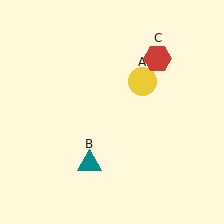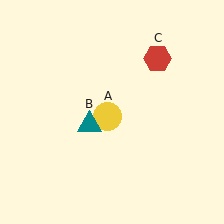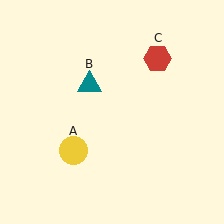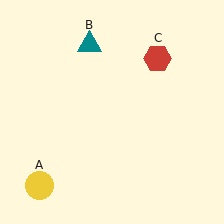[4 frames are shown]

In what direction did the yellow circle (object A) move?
The yellow circle (object A) moved down and to the left.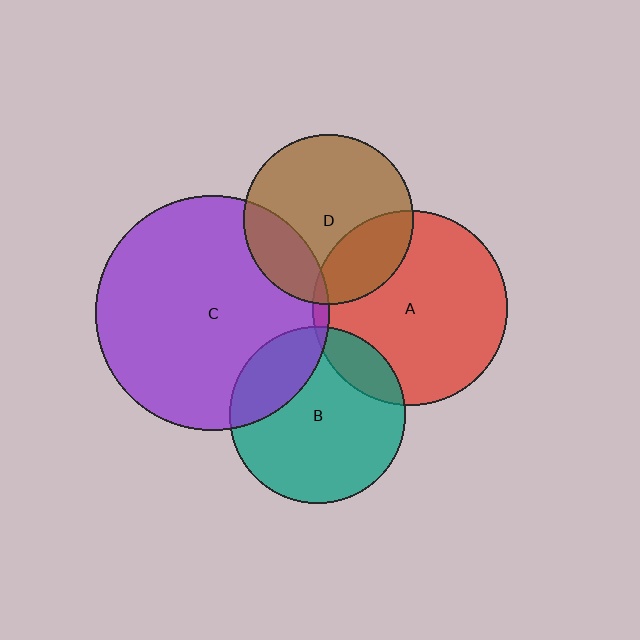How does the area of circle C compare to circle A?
Approximately 1.4 times.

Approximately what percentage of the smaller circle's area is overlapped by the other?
Approximately 20%.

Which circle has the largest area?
Circle C (purple).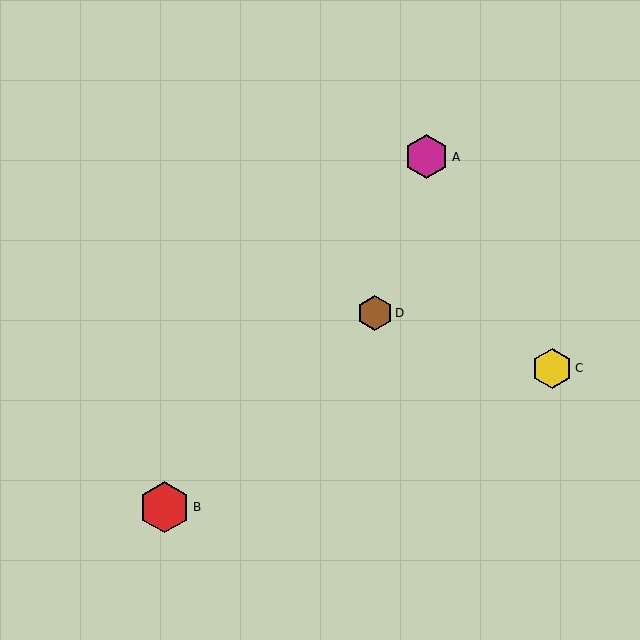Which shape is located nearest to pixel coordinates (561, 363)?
The yellow hexagon (labeled C) at (552, 368) is nearest to that location.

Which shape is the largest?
The red hexagon (labeled B) is the largest.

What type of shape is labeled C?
Shape C is a yellow hexagon.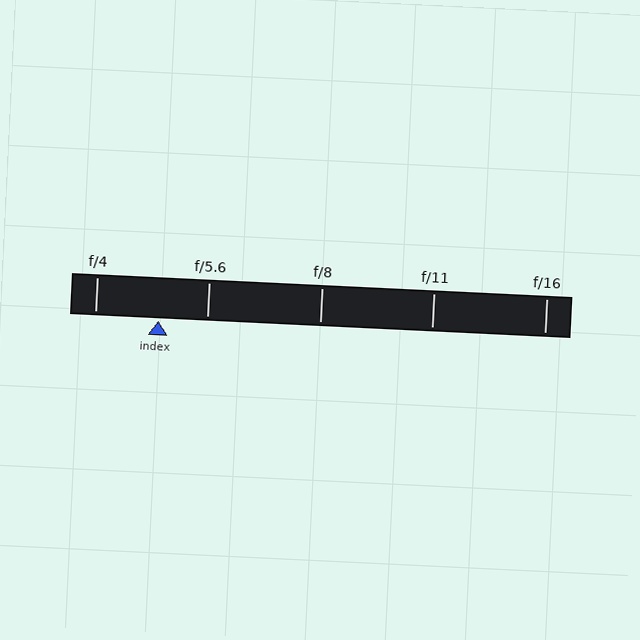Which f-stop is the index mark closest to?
The index mark is closest to f/5.6.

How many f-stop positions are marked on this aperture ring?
There are 5 f-stop positions marked.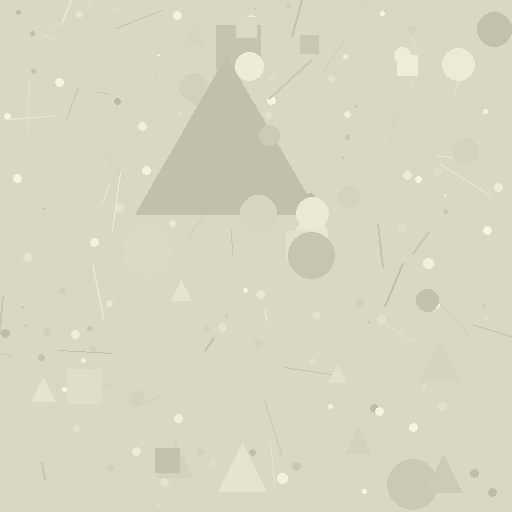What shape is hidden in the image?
A triangle is hidden in the image.